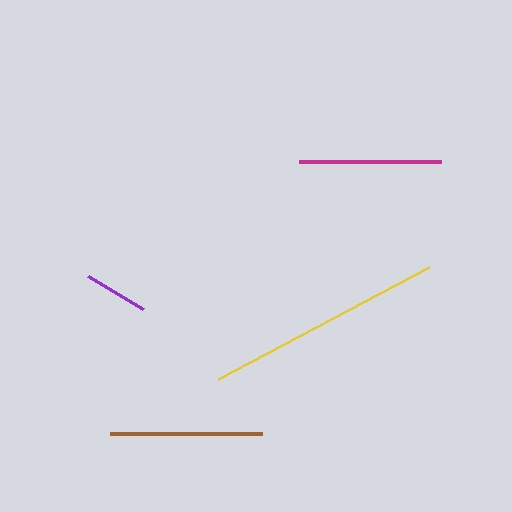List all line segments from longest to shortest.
From longest to shortest: yellow, brown, magenta, purple.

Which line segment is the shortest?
The purple line is the shortest at approximately 65 pixels.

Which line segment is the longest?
The yellow line is the longest at approximately 238 pixels.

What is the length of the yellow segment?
The yellow segment is approximately 238 pixels long.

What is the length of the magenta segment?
The magenta segment is approximately 141 pixels long.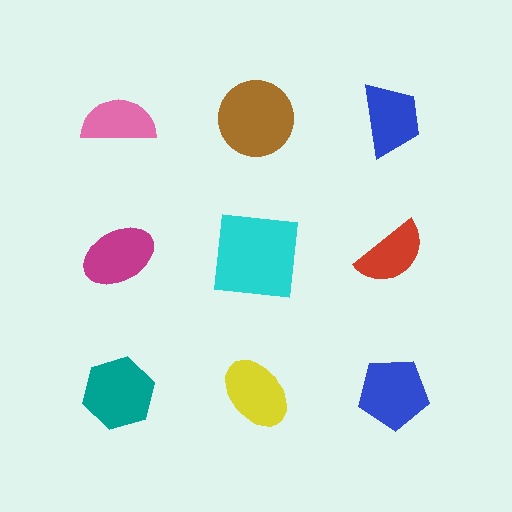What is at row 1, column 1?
A pink semicircle.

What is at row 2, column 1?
A magenta ellipse.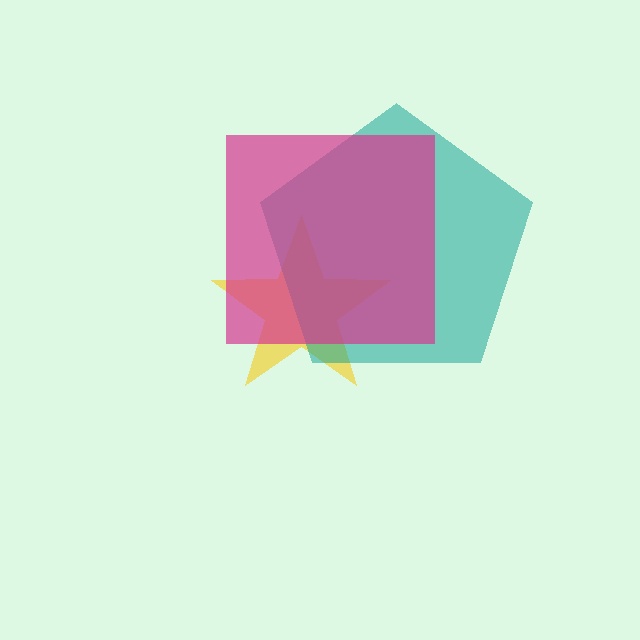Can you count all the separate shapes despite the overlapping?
Yes, there are 3 separate shapes.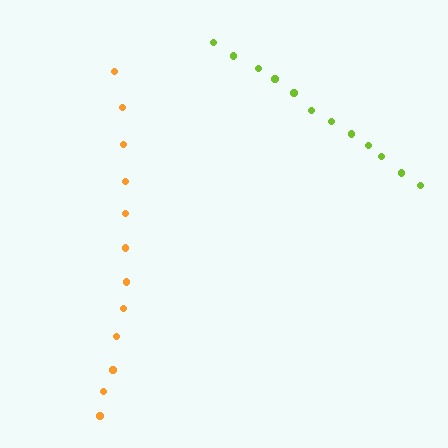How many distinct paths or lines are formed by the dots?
There are 2 distinct paths.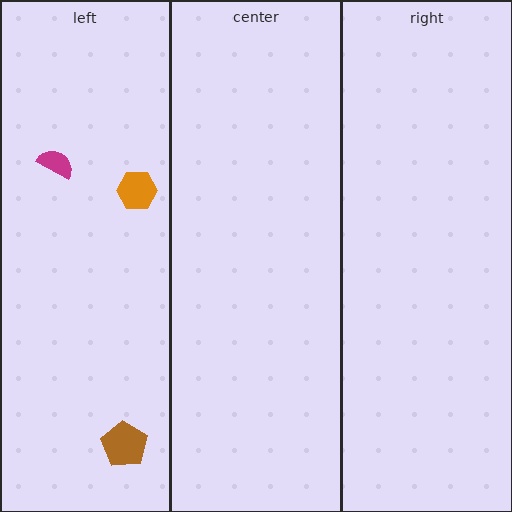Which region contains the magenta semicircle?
The left region.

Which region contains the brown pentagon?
The left region.